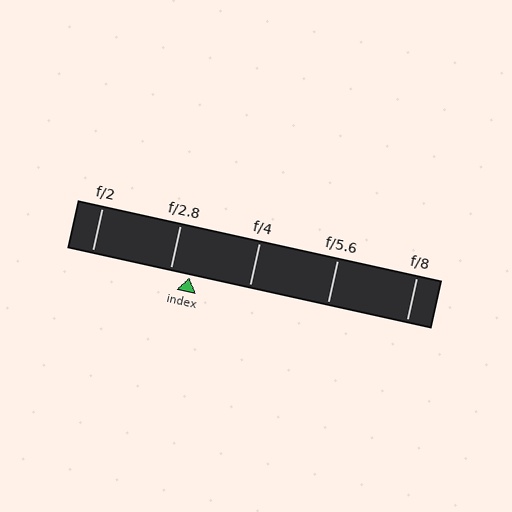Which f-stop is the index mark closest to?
The index mark is closest to f/2.8.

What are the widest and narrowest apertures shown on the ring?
The widest aperture shown is f/2 and the narrowest is f/8.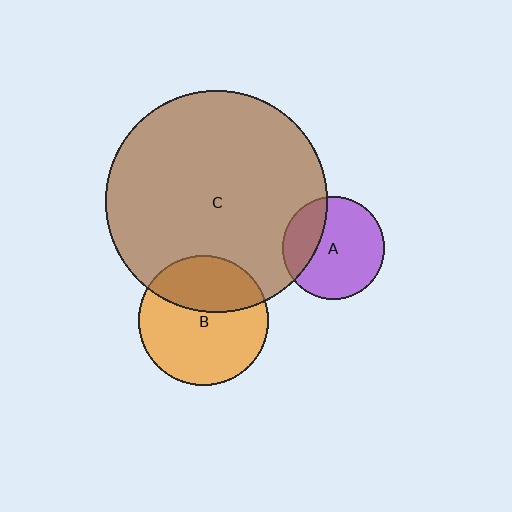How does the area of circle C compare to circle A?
Approximately 4.7 times.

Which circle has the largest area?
Circle C (brown).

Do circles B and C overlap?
Yes.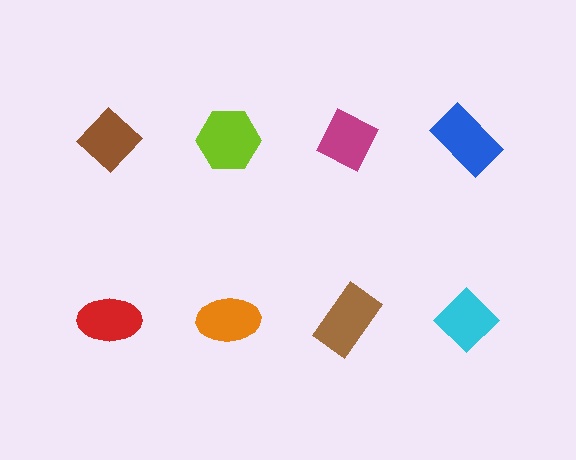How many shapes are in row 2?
4 shapes.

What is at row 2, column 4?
A cyan diamond.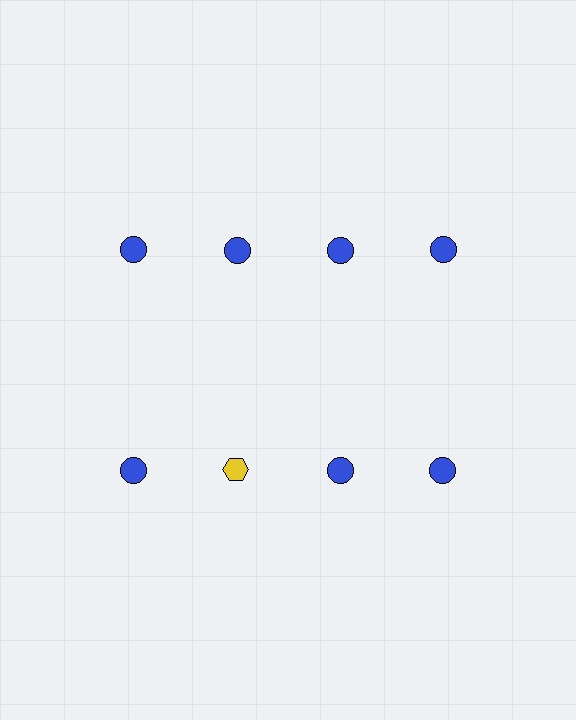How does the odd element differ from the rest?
It differs in both color (yellow instead of blue) and shape (hexagon instead of circle).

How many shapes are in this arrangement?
There are 8 shapes arranged in a grid pattern.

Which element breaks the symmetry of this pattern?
The yellow hexagon in the second row, second from left column breaks the symmetry. All other shapes are blue circles.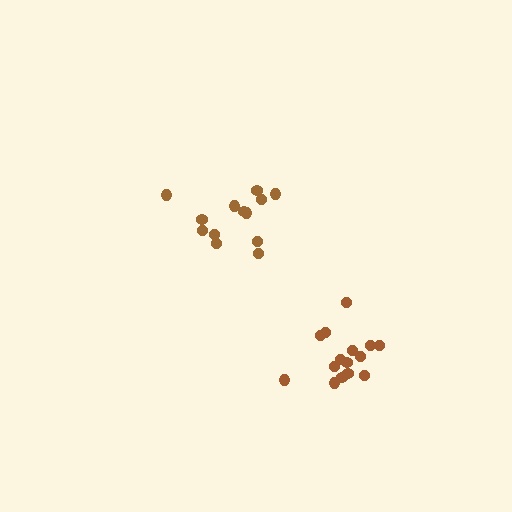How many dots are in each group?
Group 1: 15 dots, Group 2: 13 dots (28 total).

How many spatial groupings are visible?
There are 2 spatial groupings.